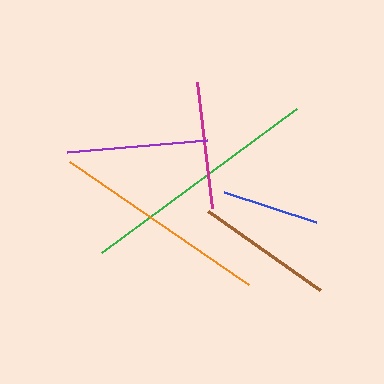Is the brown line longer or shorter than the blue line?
The brown line is longer than the blue line.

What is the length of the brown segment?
The brown segment is approximately 137 pixels long.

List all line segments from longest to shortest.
From longest to shortest: green, orange, purple, brown, magenta, blue.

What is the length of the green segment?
The green segment is approximately 242 pixels long.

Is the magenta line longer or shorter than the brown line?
The brown line is longer than the magenta line.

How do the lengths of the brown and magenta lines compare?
The brown and magenta lines are approximately the same length.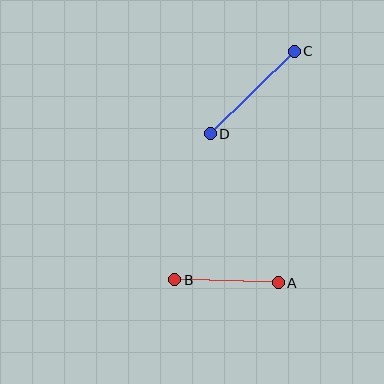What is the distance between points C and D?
The distance is approximately 118 pixels.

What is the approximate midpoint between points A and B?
The midpoint is at approximately (227, 281) pixels.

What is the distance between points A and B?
The distance is approximately 104 pixels.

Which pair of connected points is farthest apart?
Points C and D are farthest apart.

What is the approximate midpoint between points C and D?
The midpoint is at approximately (252, 92) pixels.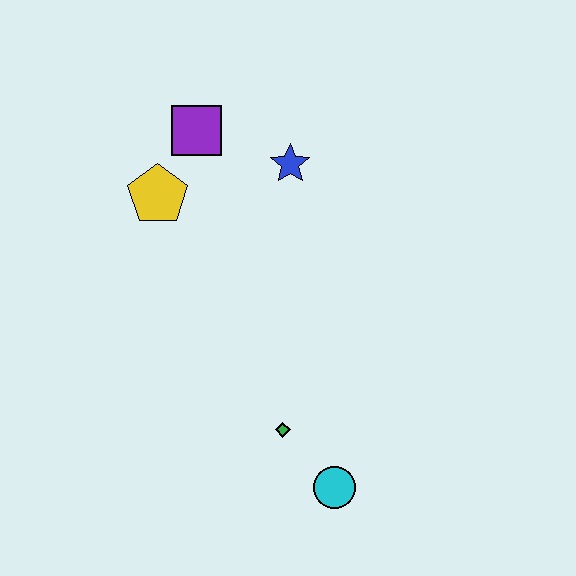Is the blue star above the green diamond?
Yes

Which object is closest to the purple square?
The yellow pentagon is closest to the purple square.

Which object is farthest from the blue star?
The cyan circle is farthest from the blue star.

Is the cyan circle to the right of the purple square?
Yes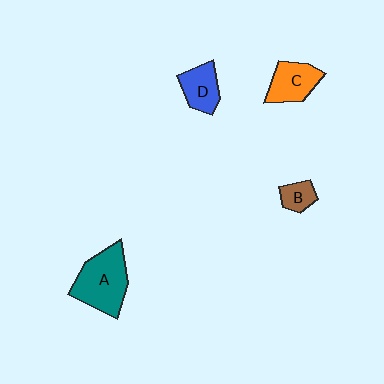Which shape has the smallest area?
Shape B (brown).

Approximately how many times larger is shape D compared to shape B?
Approximately 1.7 times.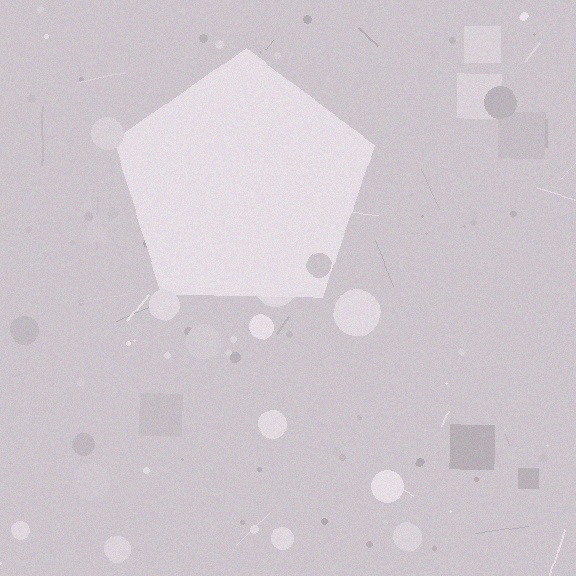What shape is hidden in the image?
A pentagon is hidden in the image.